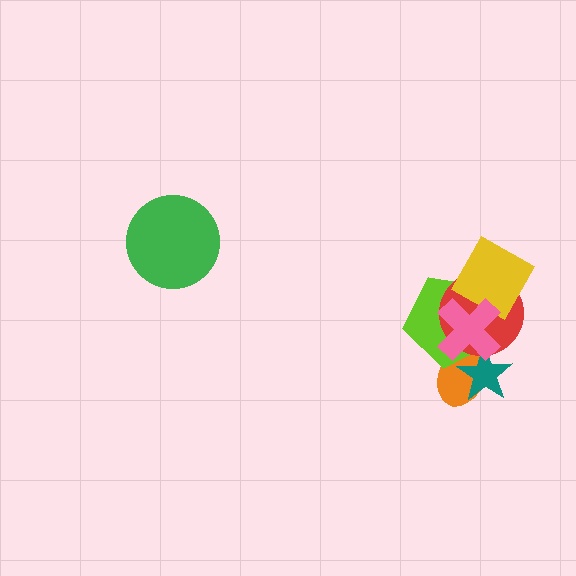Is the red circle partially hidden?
Yes, it is partially covered by another shape.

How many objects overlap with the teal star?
4 objects overlap with the teal star.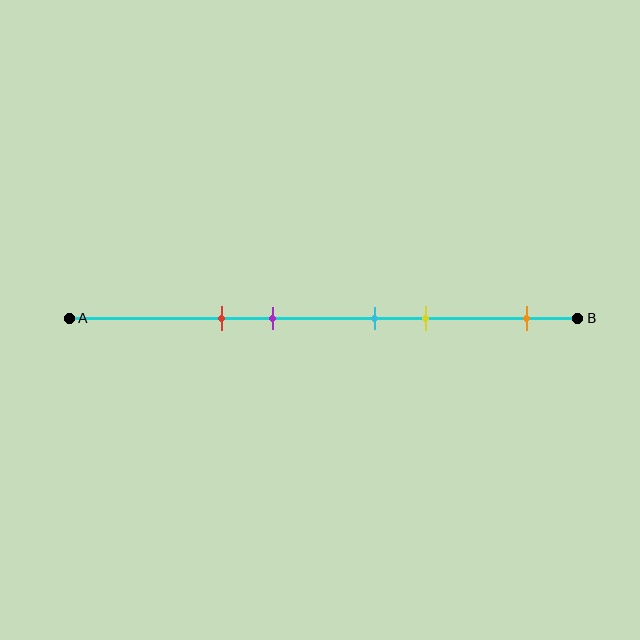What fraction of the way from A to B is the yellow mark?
The yellow mark is approximately 70% (0.7) of the way from A to B.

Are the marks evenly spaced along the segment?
No, the marks are not evenly spaced.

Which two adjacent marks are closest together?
The cyan and yellow marks are the closest adjacent pair.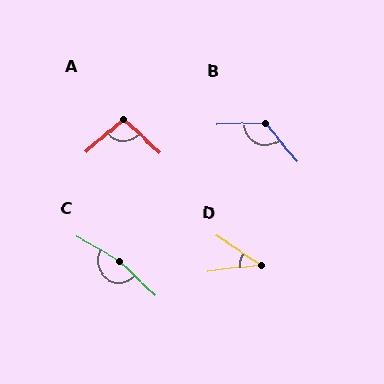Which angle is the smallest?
D, at approximately 40 degrees.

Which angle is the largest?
C, at approximately 167 degrees.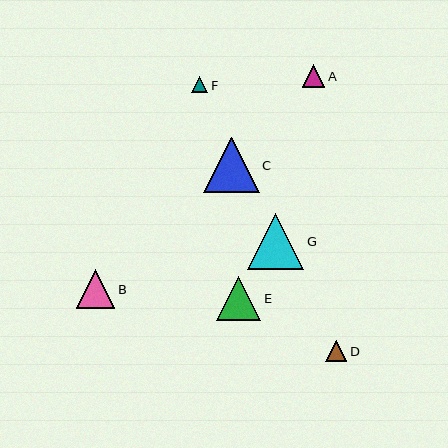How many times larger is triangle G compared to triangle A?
Triangle G is approximately 2.4 times the size of triangle A.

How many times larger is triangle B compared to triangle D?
Triangle B is approximately 1.8 times the size of triangle D.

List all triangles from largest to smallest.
From largest to smallest: G, C, E, B, A, D, F.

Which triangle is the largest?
Triangle G is the largest with a size of approximately 56 pixels.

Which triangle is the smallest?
Triangle F is the smallest with a size of approximately 16 pixels.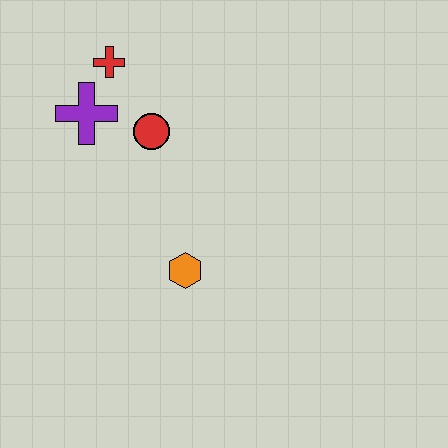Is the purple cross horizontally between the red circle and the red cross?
No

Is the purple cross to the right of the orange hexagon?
No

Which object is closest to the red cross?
The purple cross is closest to the red cross.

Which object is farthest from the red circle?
The orange hexagon is farthest from the red circle.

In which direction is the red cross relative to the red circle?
The red cross is above the red circle.